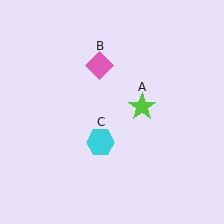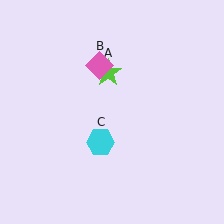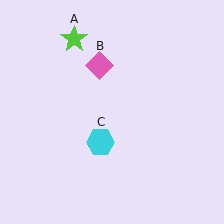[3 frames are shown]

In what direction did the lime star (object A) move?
The lime star (object A) moved up and to the left.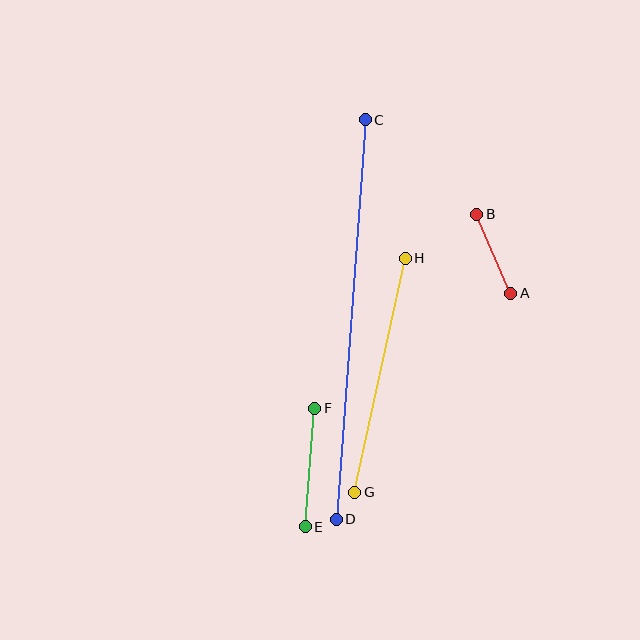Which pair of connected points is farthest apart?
Points C and D are farthest apart.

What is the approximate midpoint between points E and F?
The midpoint is at approximately (310, 468) pixels.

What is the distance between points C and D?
The distance is approximately 400 pixels.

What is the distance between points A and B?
The distance is approximately 86 pixels.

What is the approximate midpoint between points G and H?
The midpoint is at approximately (380, 375) pixels.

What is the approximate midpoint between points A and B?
The midpoint is at approximately (494, 254) pixels.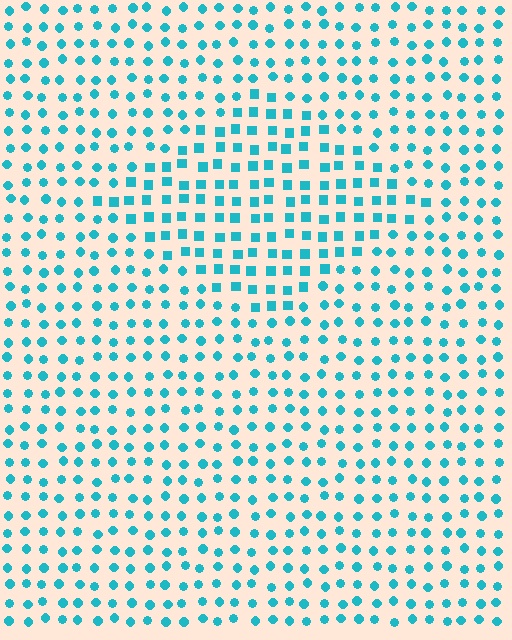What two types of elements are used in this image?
The image uses squares inside the diamond region and circles outside it.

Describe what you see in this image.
The image is filled with small cyan elements arranged in a uniform grid. A diamond-shaped region contains squares, while the surrounding area contains circles. The boundary is defined purely by the change in element shape.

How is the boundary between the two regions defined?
The boundary is defined by a change in element shape: squares inside vs. circles outside. All elements share the same color and spacing.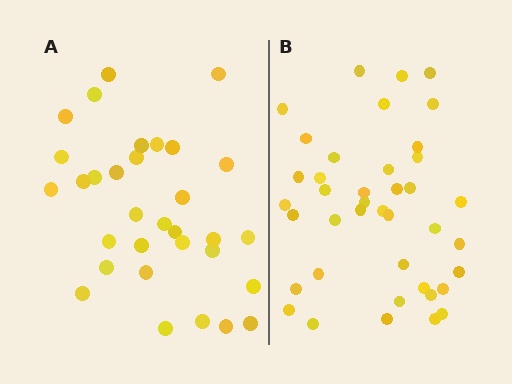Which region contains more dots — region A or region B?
Region B (the right region) has more dots.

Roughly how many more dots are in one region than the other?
Region B has roughly 8 or so more dots than region A.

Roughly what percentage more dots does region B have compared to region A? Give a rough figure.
About 25% more.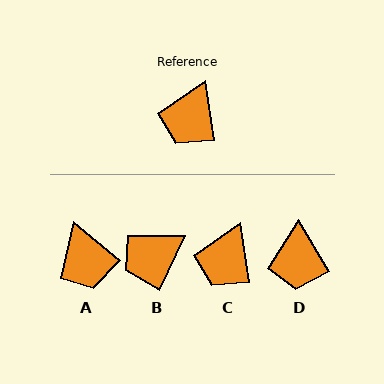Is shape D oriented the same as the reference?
No, it is off by about 23 degrees.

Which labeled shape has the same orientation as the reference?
C.